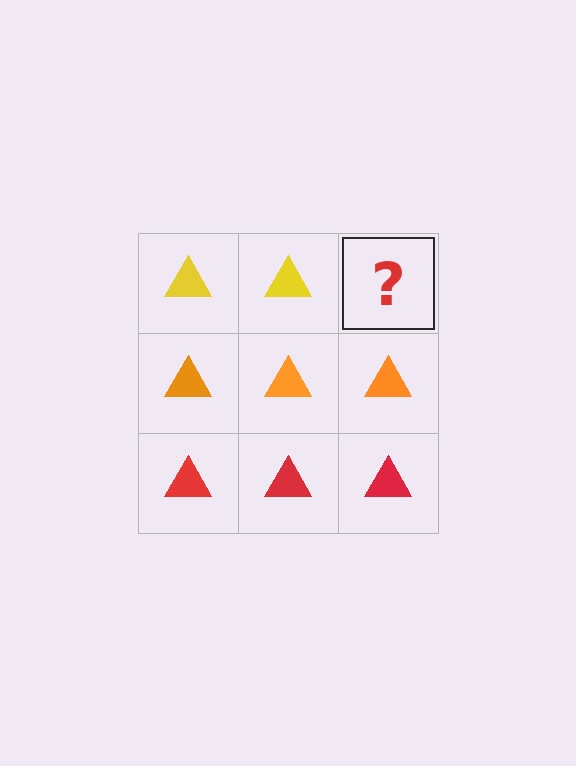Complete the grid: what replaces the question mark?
The question mark should be replaced with a yellow triangle.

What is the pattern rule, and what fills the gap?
The rule is that each row has a consistent color. The gap should be filled with a yellow triangle.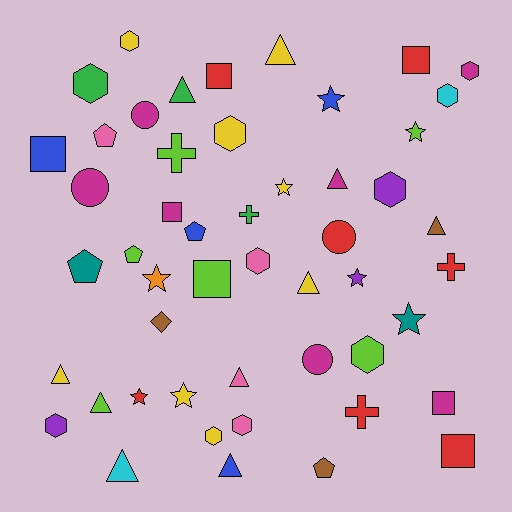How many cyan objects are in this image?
There are 2 cyan objects.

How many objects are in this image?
There are 50 objects.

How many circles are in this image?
There are 4 circles.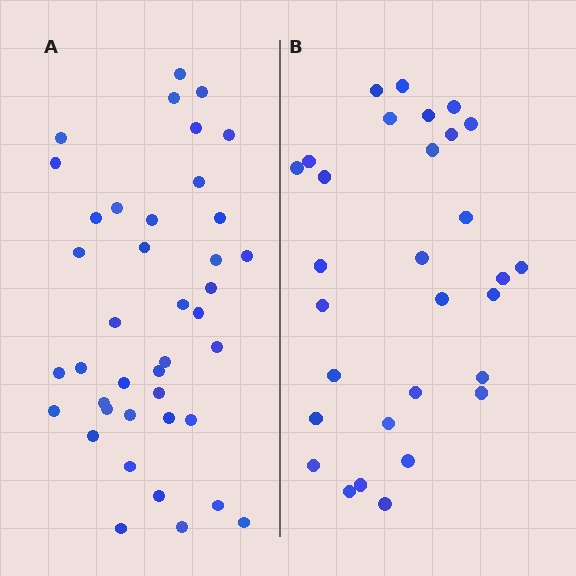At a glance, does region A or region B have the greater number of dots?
Region A (the left region) has more dots.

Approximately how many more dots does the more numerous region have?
Region A has roughly 10 or so more dots than region B.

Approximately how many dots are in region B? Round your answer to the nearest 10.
About 30 dots.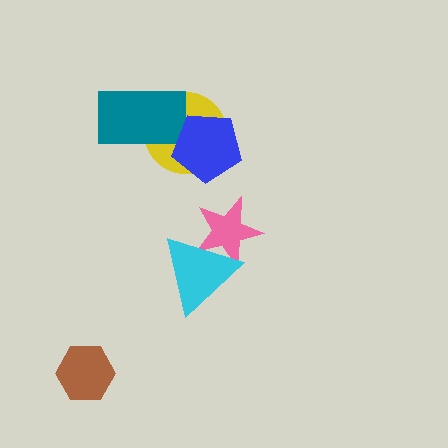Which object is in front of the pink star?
The cyan triangle is in front of the pink star.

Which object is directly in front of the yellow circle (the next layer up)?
The teal rectangle is directly in front of the yellow circle.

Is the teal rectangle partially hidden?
Yes, it is partially covered by another shape.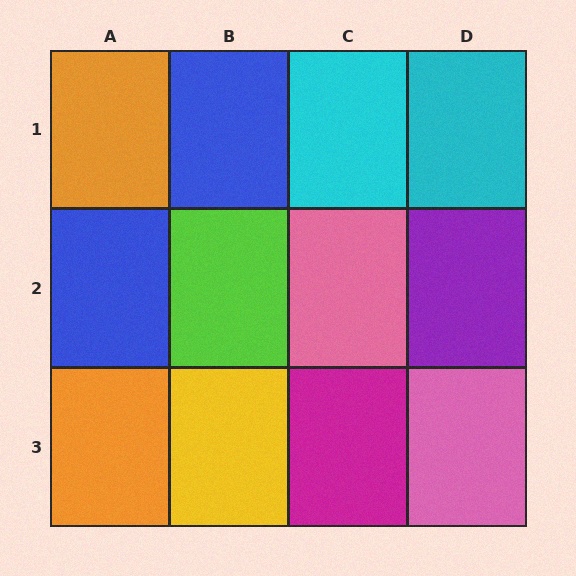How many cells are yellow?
1 cell is yellow.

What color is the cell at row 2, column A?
Blue.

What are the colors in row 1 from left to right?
Orange, blue, cyan, cyan.